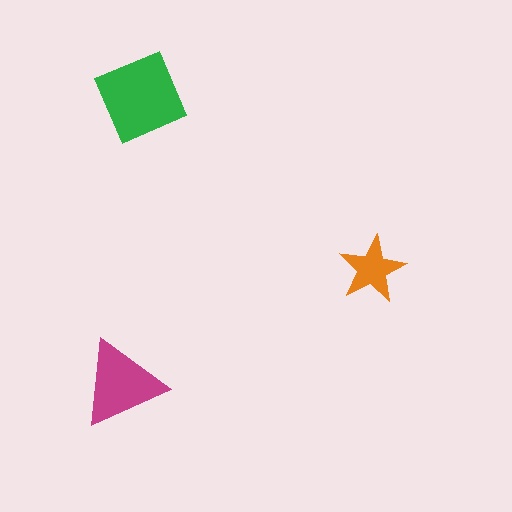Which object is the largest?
The green diamond.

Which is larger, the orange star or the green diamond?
The green diamond.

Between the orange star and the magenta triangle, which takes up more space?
The magenta triangle.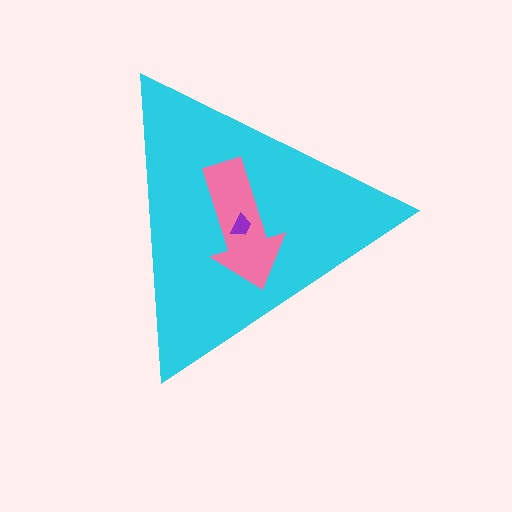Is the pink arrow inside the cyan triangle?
Yes.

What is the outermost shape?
The cyan triangle.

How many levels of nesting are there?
3.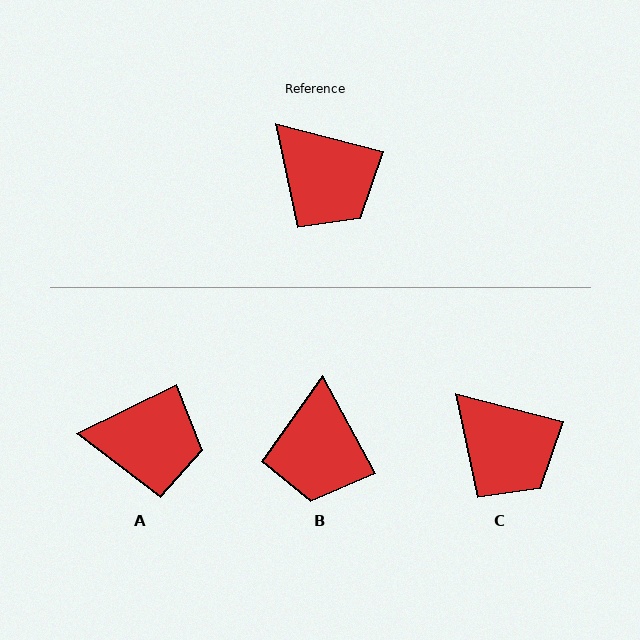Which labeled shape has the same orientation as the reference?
C.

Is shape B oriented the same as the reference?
No, it is off by about 47 degrees.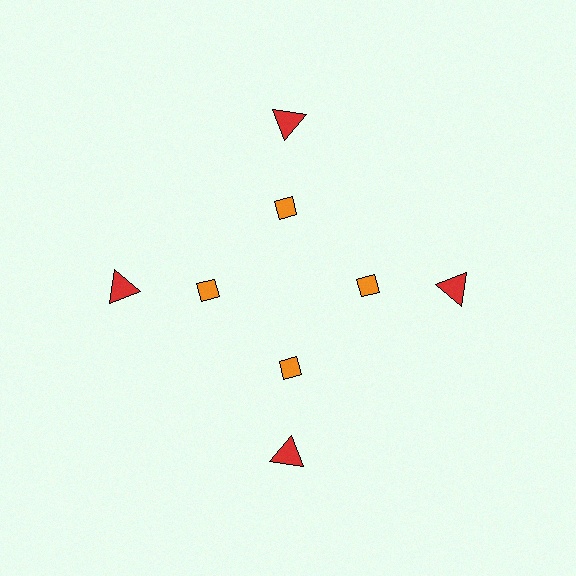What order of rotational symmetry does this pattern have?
This pattern has 4-fold rotational symmetry.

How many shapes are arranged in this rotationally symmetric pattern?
There are 8 shapes, arranged in 4 groups of 2.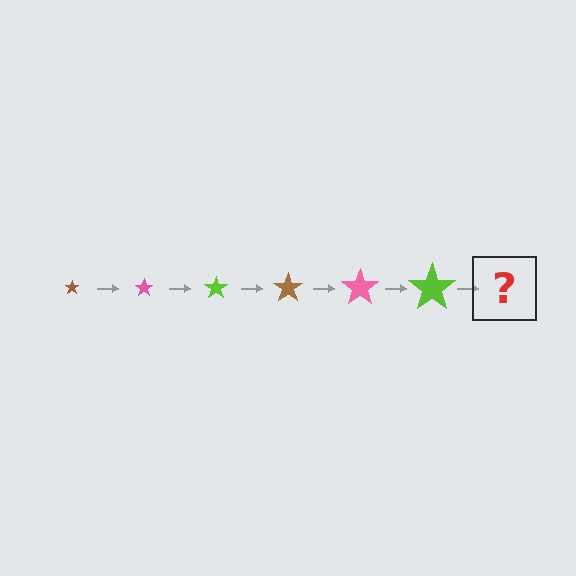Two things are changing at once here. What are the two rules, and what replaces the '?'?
The two rules are that the star grows larger each step and the color cycles through brown, pink, and lime. The '?' should be a brown star, larger than the previous one.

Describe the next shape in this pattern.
It should be a brown star, larger than the previous one.